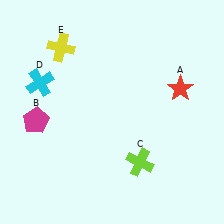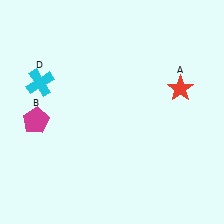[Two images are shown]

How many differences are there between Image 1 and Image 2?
There are 2 differences between the two images.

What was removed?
The lime cross (C), the yellow cross (E) were removed in Image 2.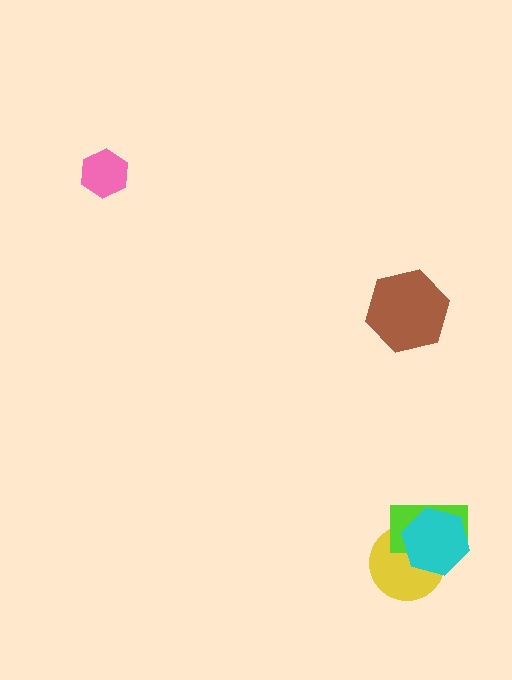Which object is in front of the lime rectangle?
The cyan hexagon is in front of the lime rectangle.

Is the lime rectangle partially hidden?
Yes, it is partially covered by another shape.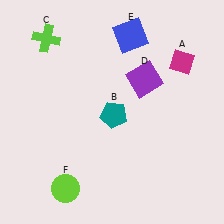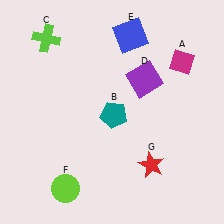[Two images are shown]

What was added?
A red star (G) was added in Image 2.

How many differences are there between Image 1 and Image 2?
There is 1 difference between the two images.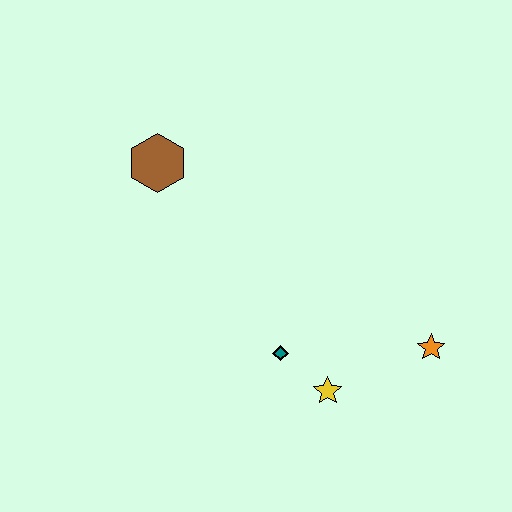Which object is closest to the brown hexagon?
The teal diamond is closest to the brown hexagon.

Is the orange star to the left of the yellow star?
No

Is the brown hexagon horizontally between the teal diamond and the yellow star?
No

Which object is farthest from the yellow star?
The brown hexagon is farthest from the yellow star.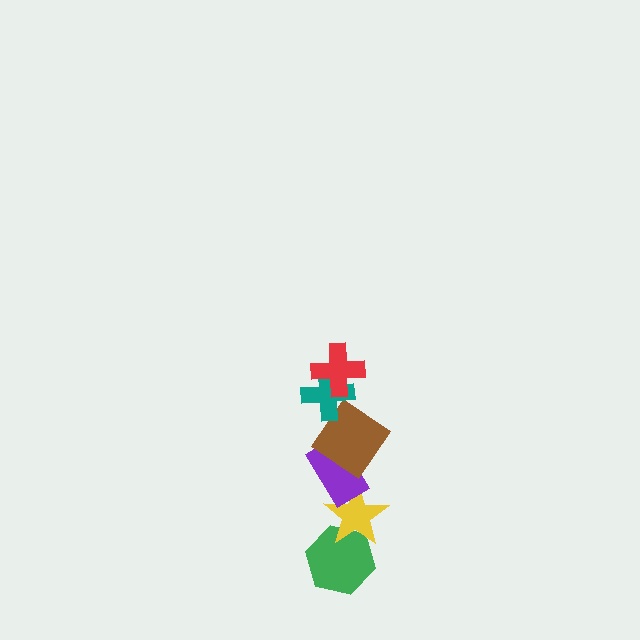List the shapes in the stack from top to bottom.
From top to bottom: the red cross, the teal cross, the brown diamond, the purple rectangle, the yellow star, the green hexagon.